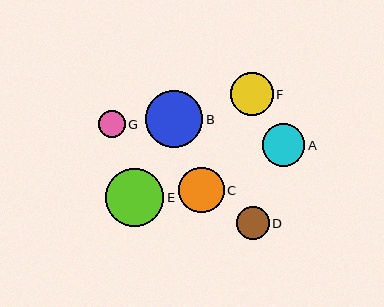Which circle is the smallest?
Circle G is the smallest with a size of approximately 27 pixels.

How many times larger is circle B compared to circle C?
Circle B is approximately 1.3 times the size of circle C.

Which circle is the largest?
Circle E is the largest with a size of approximately 58 pixels.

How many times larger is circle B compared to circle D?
Circle B is approximately 1.7 times the size of circle D.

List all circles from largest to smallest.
From largest to smallest: E, B, C, A, F, D, G.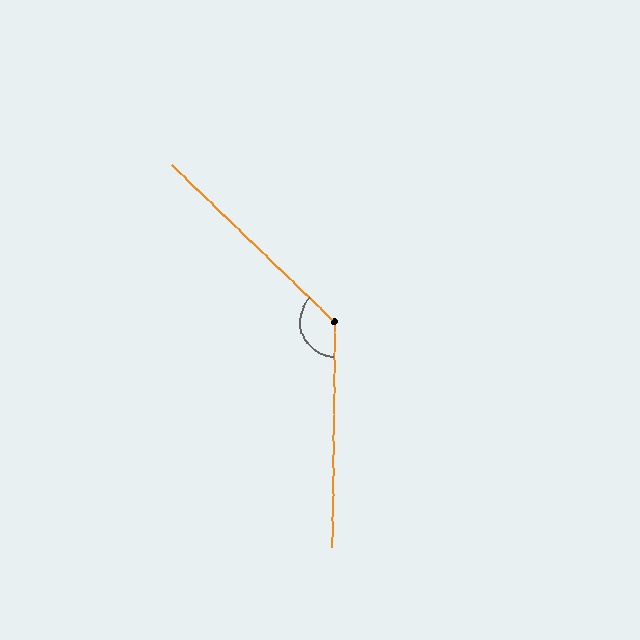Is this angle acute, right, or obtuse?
It is obtuse.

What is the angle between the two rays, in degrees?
Approximately 133 degrees.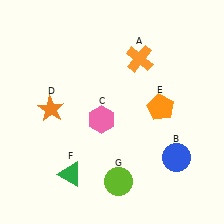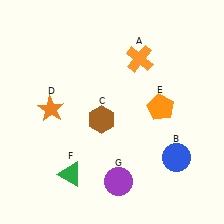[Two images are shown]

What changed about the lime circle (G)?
In Image 1, G is lime. In Image 2, it changed to purple.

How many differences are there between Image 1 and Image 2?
There are 2 differences between the two images.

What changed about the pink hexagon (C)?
In Image 1, C is pink. In Image 2, it changed to brown.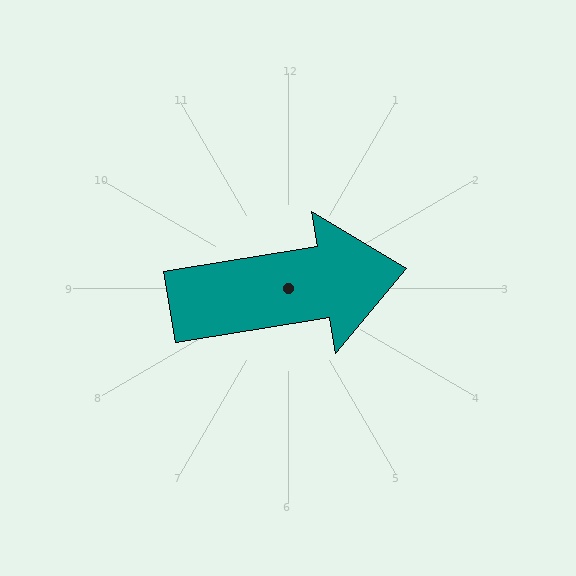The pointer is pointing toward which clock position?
Roughly 3 o'clock.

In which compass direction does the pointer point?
East.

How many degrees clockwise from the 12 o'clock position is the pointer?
Approximately 81 degrees.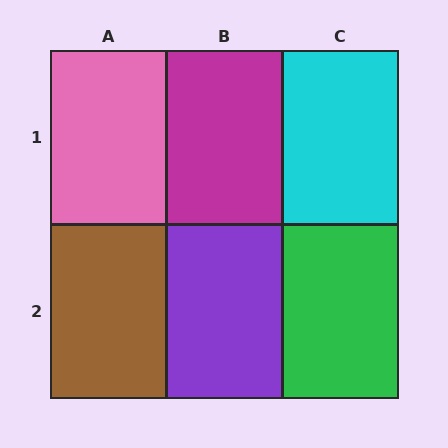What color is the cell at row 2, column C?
Green.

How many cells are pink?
1 cell is pink.